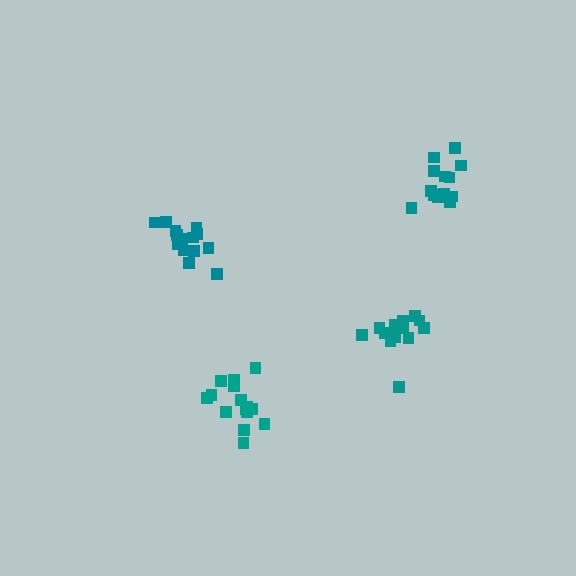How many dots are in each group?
Group 1: 14 dots, Group 2: 15 dots, Group 3: 14 dots, Group 4: 14 dots (57 total).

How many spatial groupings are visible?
There are 4 spatial groupings.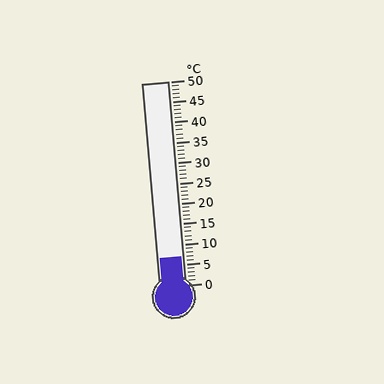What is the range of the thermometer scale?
The thermometer scale ranges from 0°C to 50°C.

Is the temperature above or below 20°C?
The temperature is below 20°C.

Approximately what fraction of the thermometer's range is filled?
The thermometer is filled to approximately 15% of its range.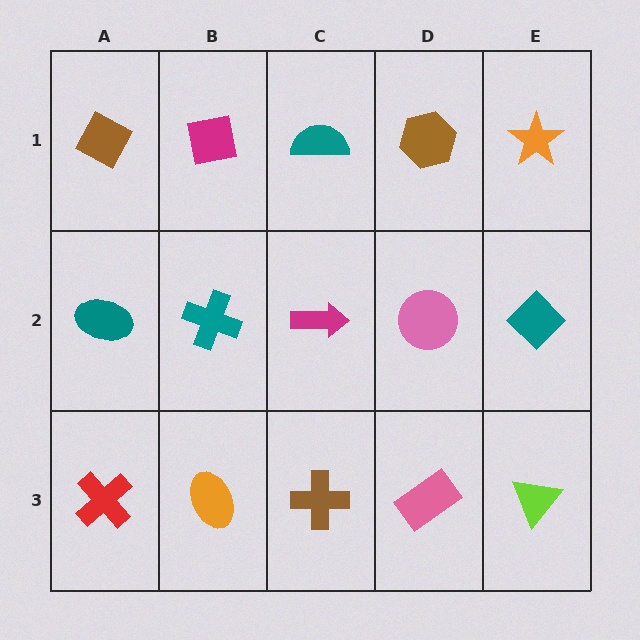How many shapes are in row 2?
5 shapes.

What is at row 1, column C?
A teal semicircle.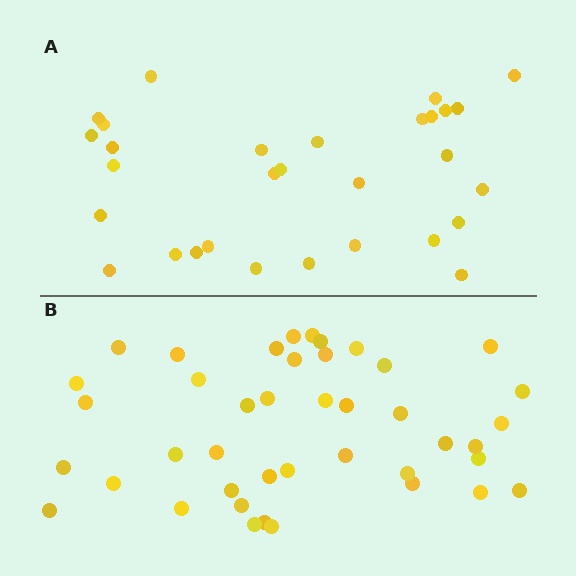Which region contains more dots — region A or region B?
Region B (the bottom region) has more dots.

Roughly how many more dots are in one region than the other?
Region B has roughly 12 or so more dots than region A.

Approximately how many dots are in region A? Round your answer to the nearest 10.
About 30 dots.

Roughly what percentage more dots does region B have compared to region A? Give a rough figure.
About 40% more.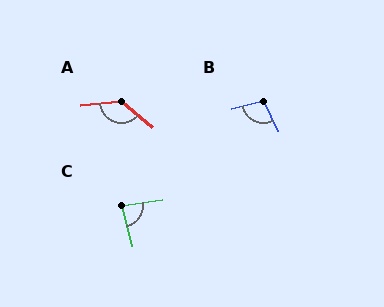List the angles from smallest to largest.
C (84°), B (104°), A (135°).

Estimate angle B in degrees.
Approximately 104 degrees.